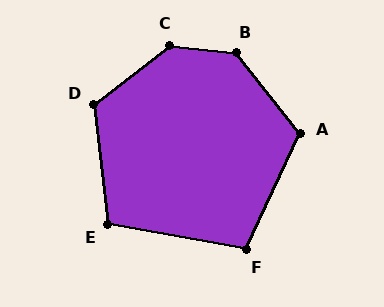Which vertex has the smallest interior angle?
F, at approximately 105 degrees.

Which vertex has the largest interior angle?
C, at approximately 136 degrees.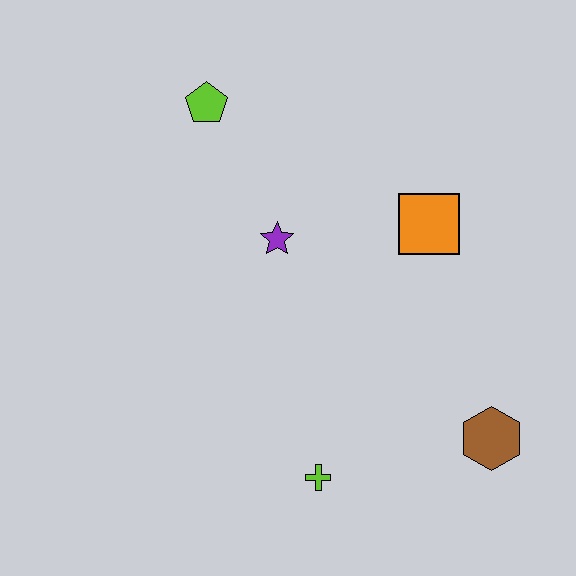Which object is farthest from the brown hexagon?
The lime pentagon is farthest from the brown hexagon.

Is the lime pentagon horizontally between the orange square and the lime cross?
No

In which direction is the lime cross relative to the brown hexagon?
The lime cross is to the left of the brown hexagon.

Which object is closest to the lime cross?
The brown hexagon is closest to the lime cross.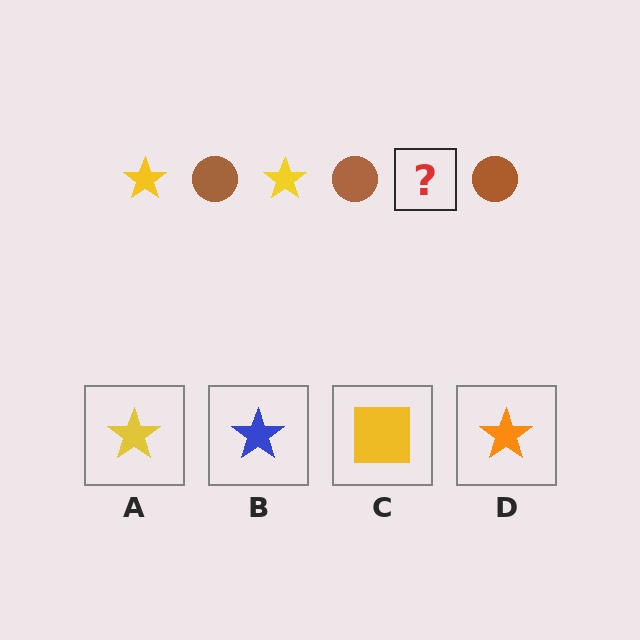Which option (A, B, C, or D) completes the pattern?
A.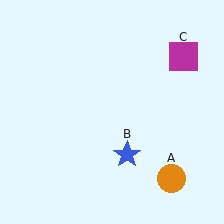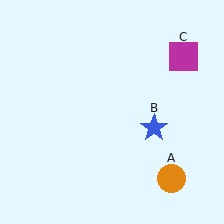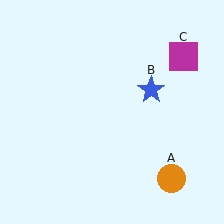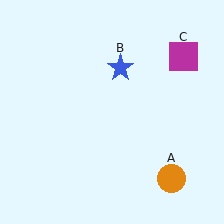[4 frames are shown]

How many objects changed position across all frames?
1 object changed position: blue star (object B).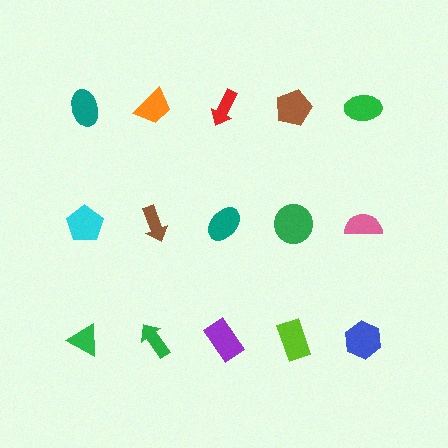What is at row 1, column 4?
A brown pentagon.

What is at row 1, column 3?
A red arrow.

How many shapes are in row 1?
5 shapes.